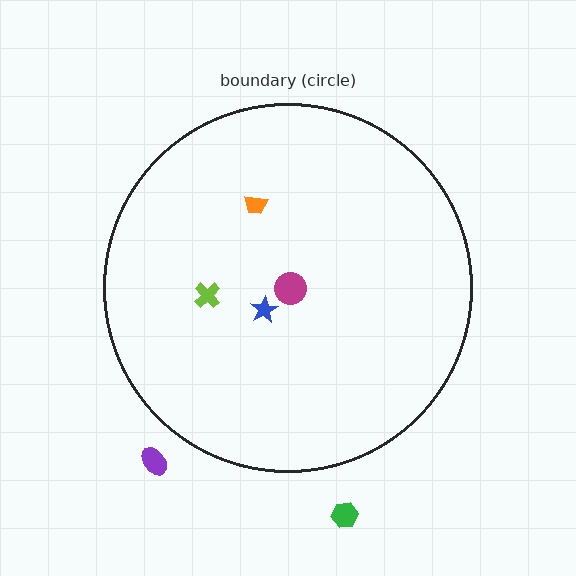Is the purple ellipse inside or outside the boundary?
Outside.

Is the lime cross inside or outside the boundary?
Inside.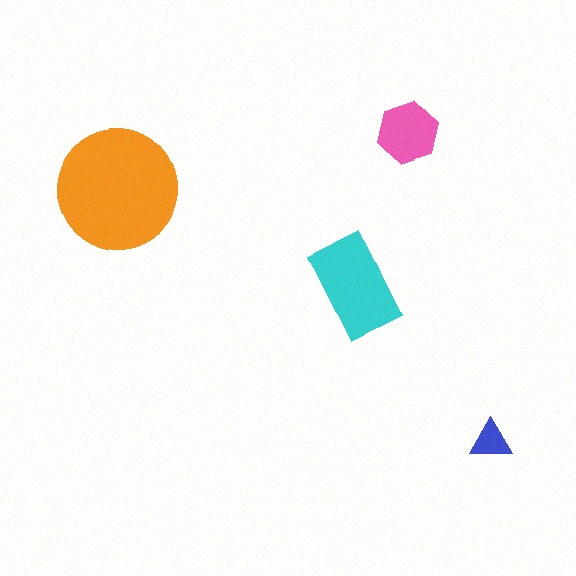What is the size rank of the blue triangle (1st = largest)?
4th.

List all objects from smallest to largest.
The blue triangle, the pink hexagon, the cyan rectangle, the orange circle.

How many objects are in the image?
There are 4 objects in the image.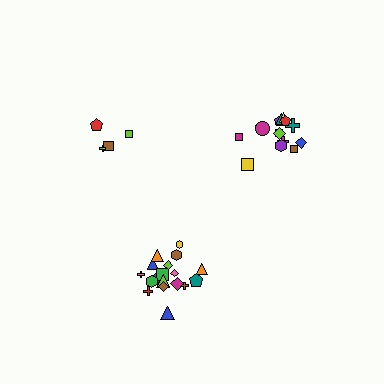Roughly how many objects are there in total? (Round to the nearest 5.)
Roughly 35 objects in total.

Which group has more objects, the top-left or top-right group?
The top-right group.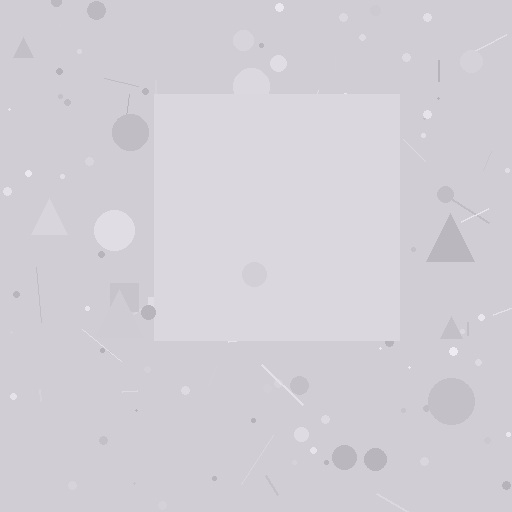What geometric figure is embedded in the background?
A square is embedded in the background.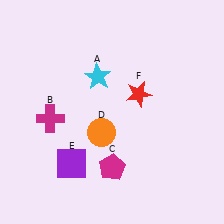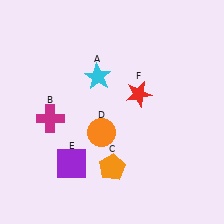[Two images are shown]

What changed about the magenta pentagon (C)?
In Image 1, C is magenta. In Image 2, it changed to orange.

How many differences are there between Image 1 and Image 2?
There is 1 difference between the two images.